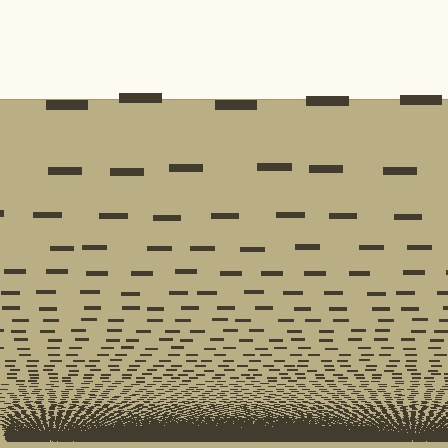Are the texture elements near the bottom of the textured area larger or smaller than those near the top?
Smaller. The gradient is inverted — elements near the bottom are smaller and denser.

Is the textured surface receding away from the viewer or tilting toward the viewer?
The surface appears to tilt toward the viewer. Texture elements get larger and sparser toward the top.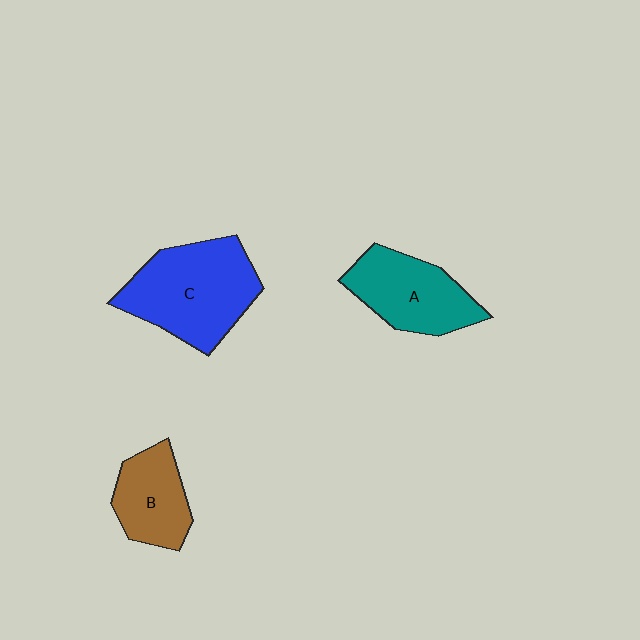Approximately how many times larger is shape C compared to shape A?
Approximately 1.4 times.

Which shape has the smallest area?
Shape B (brown).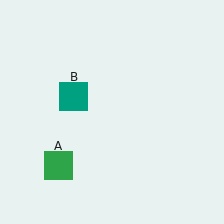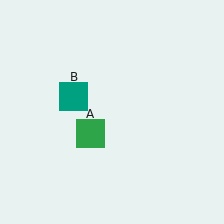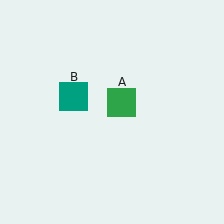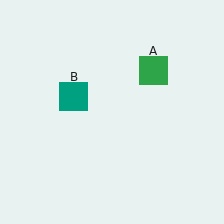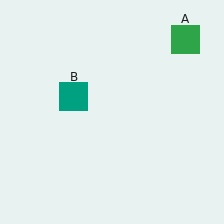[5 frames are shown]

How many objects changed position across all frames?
1 object changed position: green square (object A).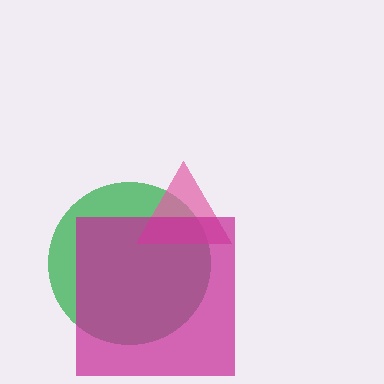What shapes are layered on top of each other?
The layered shapes are: a green circle, a pink triangle, a magenta square.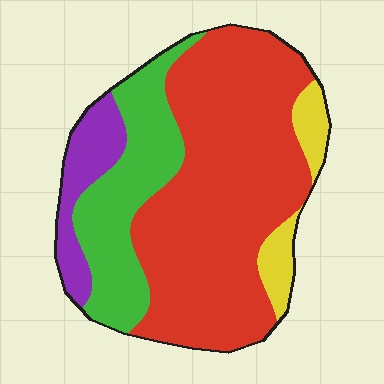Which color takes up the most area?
Red, at roughly 60%.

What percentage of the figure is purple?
Purple covers 10% of the figure.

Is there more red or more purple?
Red.